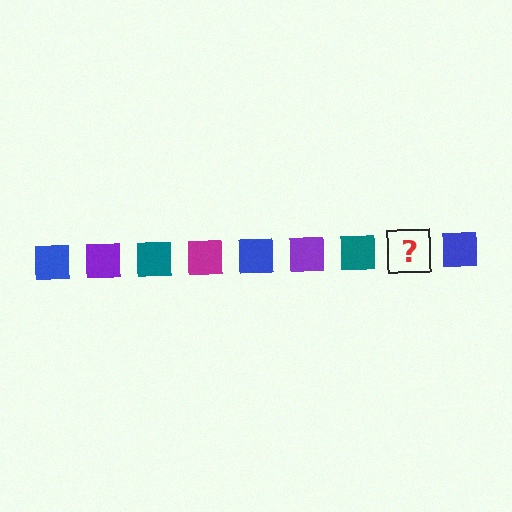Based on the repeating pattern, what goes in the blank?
The blank should be a magenta square.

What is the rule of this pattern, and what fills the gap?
The rule is that the pattern cycles through blue, purple, teal, magenta squares. The gap should be filled with a magenta square.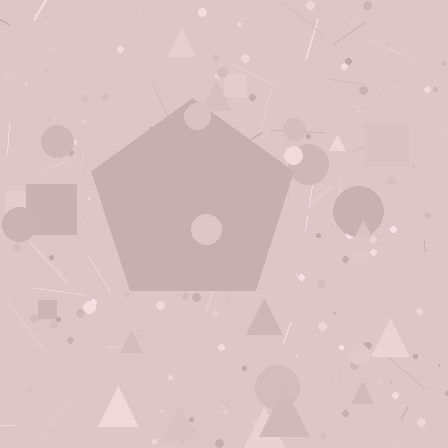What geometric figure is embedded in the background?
A pentagon is embedded in the background.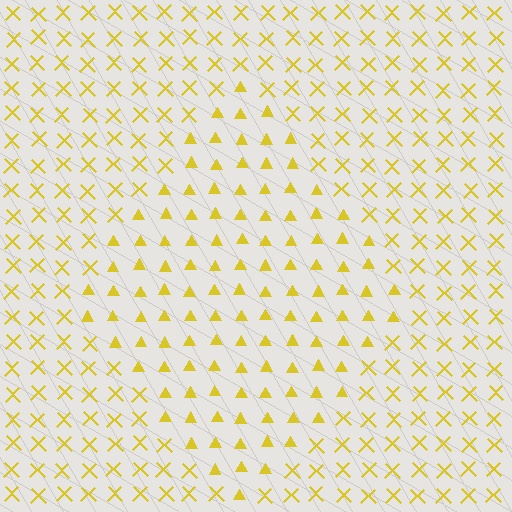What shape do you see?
I see a diamond.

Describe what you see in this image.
The image is filled with small yellow elements arranged in a uniform grid. A diamond-shaped region contains triangles, while the surrounding area contains X marks. The boundary is defined purely by the change in element shape.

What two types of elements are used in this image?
The image uses triangles inside the diamond region and X marks outside it.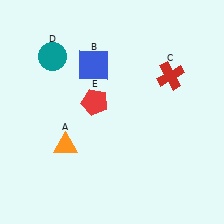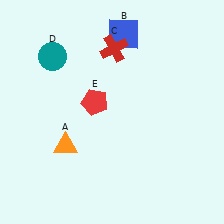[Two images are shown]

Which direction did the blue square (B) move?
The blue square (B) moved up.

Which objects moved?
The objects that moved are: the blue square (B), the red cross (C).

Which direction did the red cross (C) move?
The red cross (C) moved left.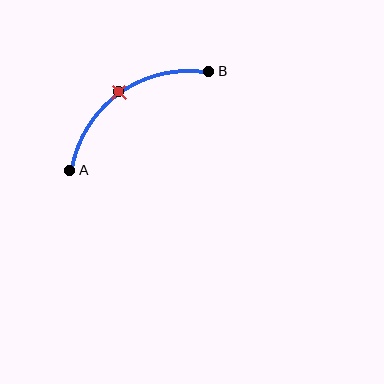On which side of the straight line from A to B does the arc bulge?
The arc bulges above and to the left of the straight line connecting A and B.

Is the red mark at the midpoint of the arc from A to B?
Yes. The red mark lies on the arc at equal arc-length from both A and B — it is the arc midpoint.